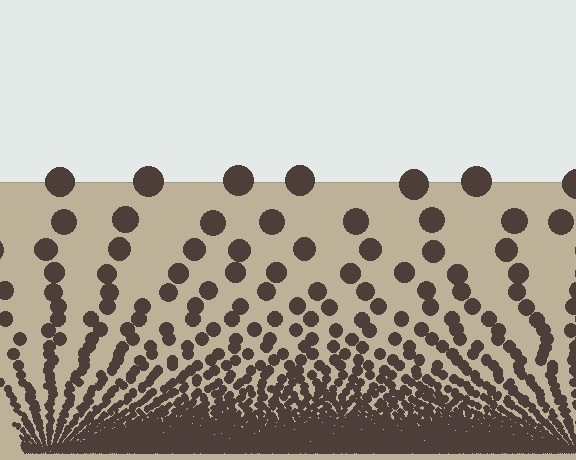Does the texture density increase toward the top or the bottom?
Density increases toward the bottom.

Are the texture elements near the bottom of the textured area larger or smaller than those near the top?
Smaller. The gradient is inverted — elements near the bottom are smaller and denser.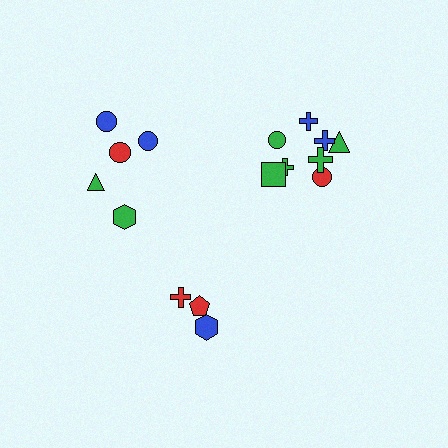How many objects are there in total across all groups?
There are 16 objects.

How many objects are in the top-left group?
There are 5 objects.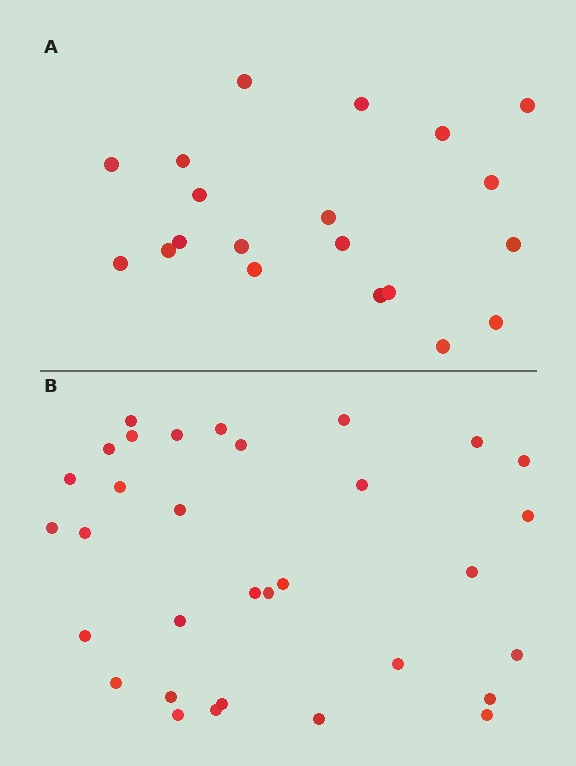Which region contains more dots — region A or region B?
Region B (the bottom region) has more dots.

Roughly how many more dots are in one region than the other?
Region B has roughly 12 or so more dots than region A.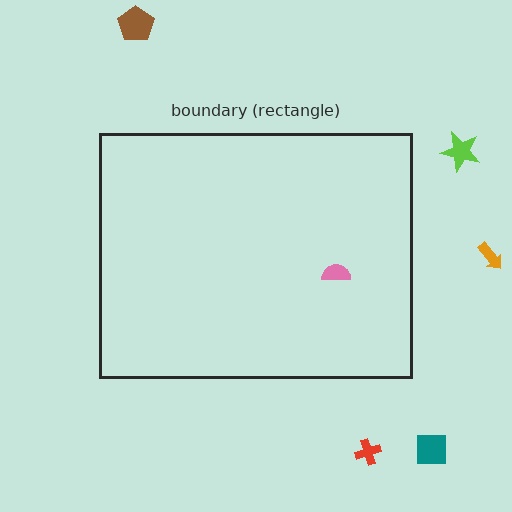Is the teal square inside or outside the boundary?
Outside.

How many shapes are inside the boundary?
1 inside, 5 outside.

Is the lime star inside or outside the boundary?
Outside.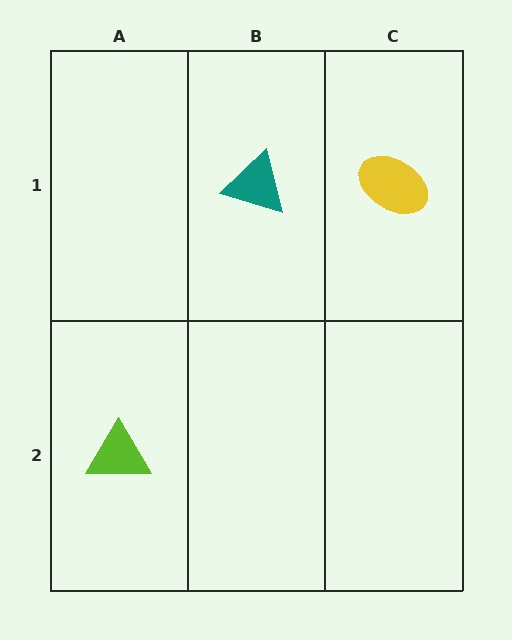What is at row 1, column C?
A yellow ellipse.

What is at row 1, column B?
A teal triangle.